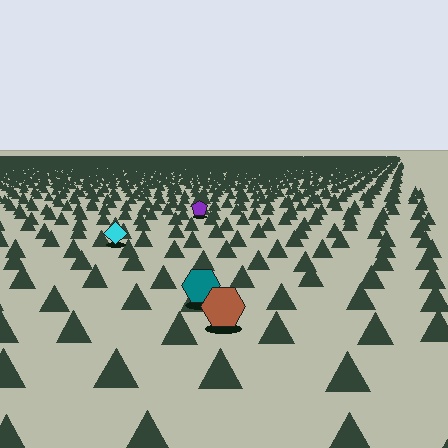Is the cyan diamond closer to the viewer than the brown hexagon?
No. The brown hexagon is closer — you can tell from the texture gradient: the ground texture is coarser near it.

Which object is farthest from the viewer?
The purple pentagon is farthest from the viewer. It appears smaller and the ground texture around it is denser.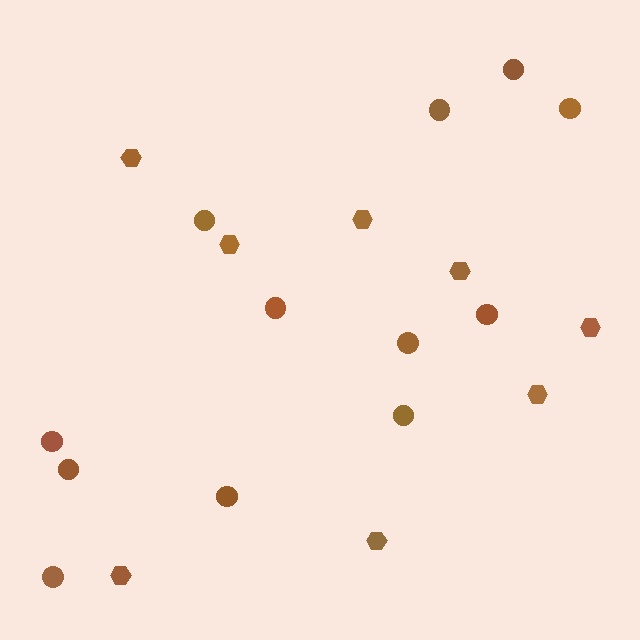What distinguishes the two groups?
There are 2 groups: one group of circles (12) and one group of hexagons (8).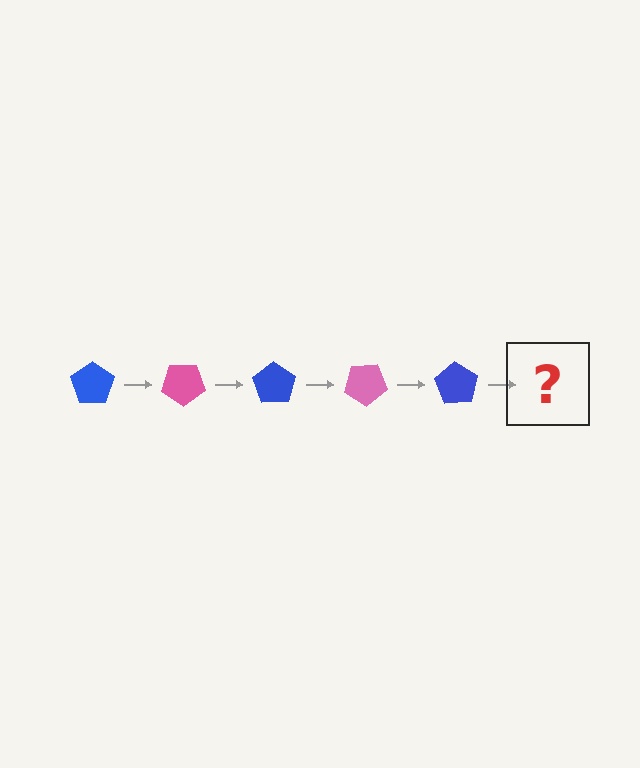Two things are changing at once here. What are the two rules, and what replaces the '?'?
The two rules are that it rotates 35 degrees each step and the color cycles through blue and pink. The '?' should be a pink pentagon, rotated 175 degrees from the start.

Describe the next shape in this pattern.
It should be a pink pentagon, rotated 175 degrees from the start.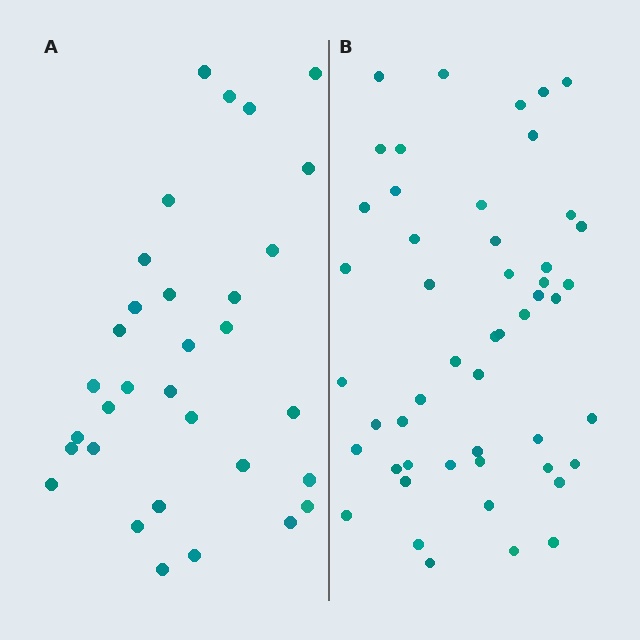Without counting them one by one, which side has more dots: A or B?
Region B (the right region) has more dots.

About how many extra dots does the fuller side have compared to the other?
Region B has approximately 20 more dots than region A.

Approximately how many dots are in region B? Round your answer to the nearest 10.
About 50 dots.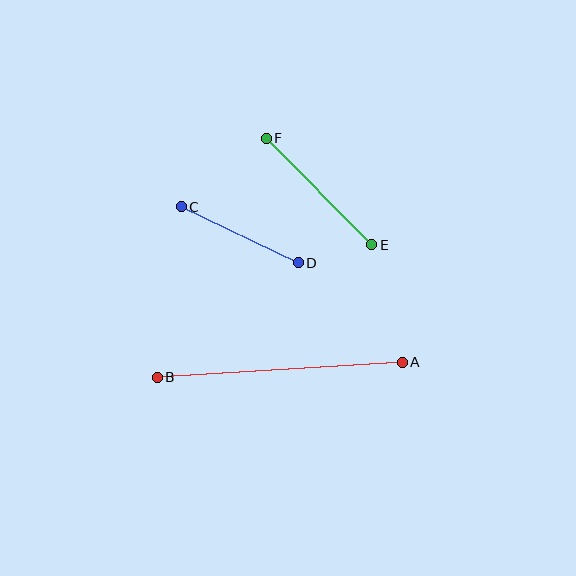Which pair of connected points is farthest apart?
Points A and B are farthest apart.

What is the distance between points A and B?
The distance is approximately 246 pixels.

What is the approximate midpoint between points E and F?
The midpoint is at approximately (319, 191) pixels.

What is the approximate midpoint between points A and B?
The midpoint is at approximately (280, 370) pixels.